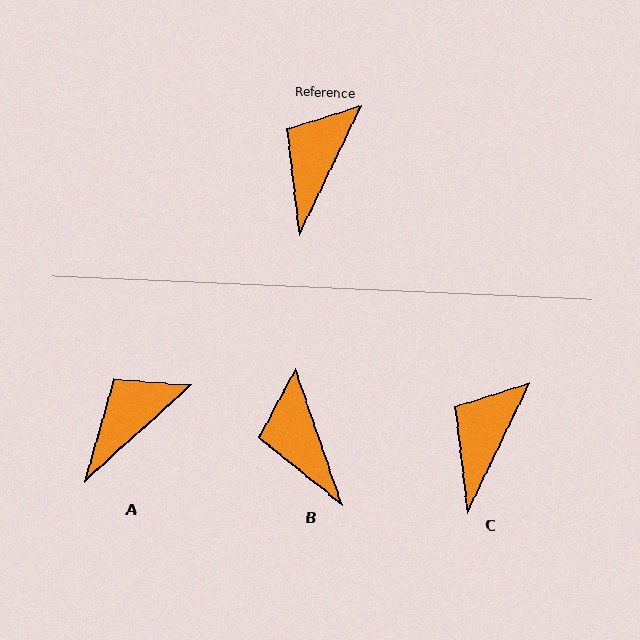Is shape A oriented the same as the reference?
No, it is off by about 22 degrees.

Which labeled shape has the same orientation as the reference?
C.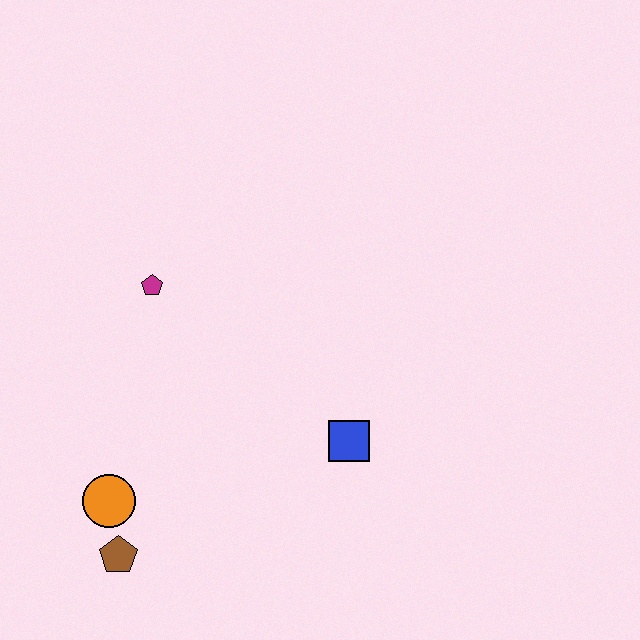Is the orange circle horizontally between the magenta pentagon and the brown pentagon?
No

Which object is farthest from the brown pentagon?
The magenta pentagon is farthest from the brown pentagon.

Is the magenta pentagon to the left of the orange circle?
No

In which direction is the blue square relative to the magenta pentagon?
The blue square is to the right of the magenta pentagon.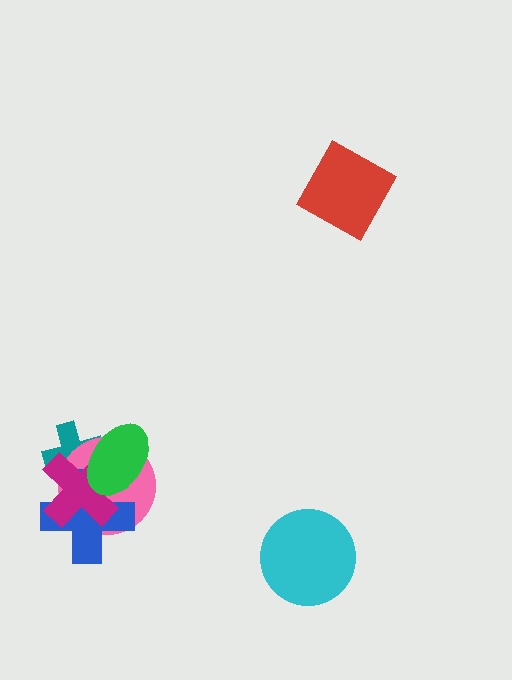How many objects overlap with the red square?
0 objects overlap with the red square.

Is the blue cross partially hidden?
Yes, it is partially covered by another shape.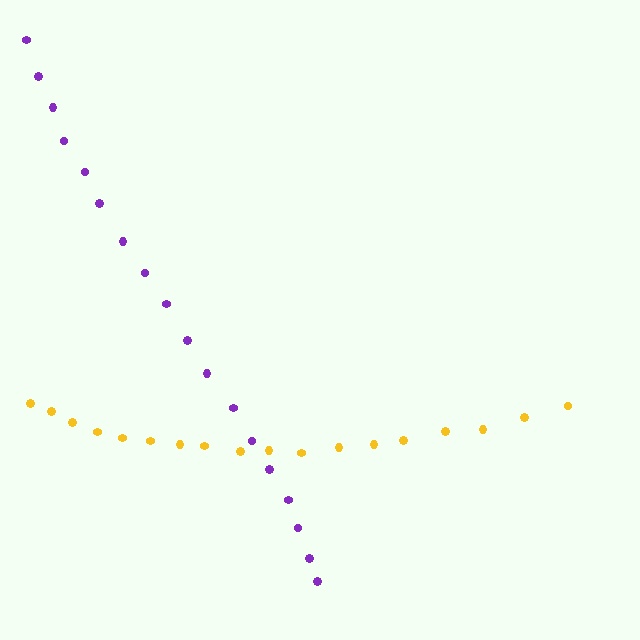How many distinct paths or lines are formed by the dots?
There are 2 distinct paths.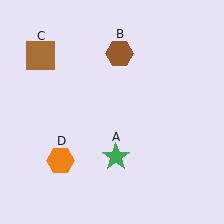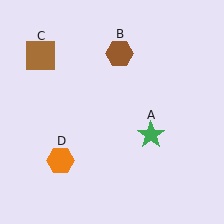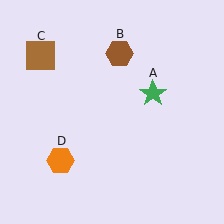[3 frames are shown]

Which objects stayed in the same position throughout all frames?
Brown hexagon (object B) and brown square (object C) and orange hexagon (object D) remained stationary.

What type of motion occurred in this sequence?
The green star (object A) rotated counterclockwise around the center of the scene.